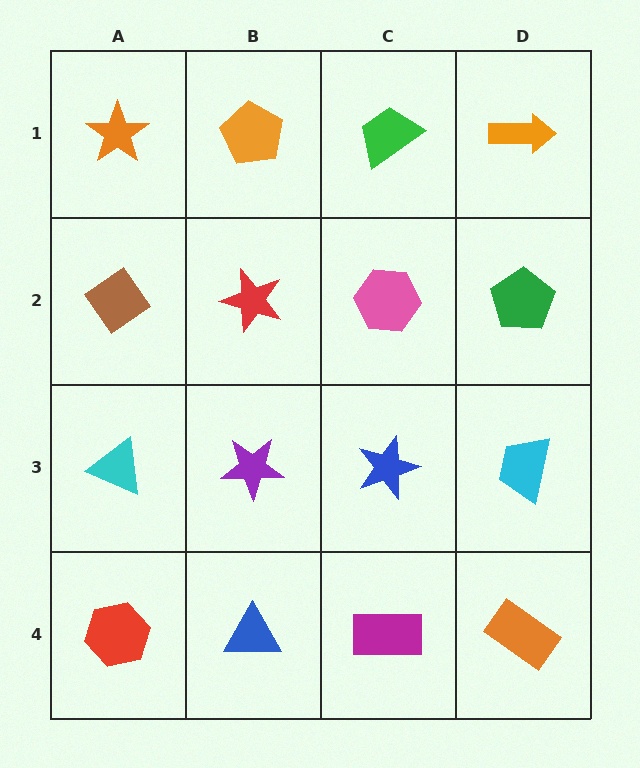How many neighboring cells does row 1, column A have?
2.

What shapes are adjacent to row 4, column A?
A cyan triangle (row 3, column A), a blue triangle (row 4, column B).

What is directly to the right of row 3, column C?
A cyan trapezoid.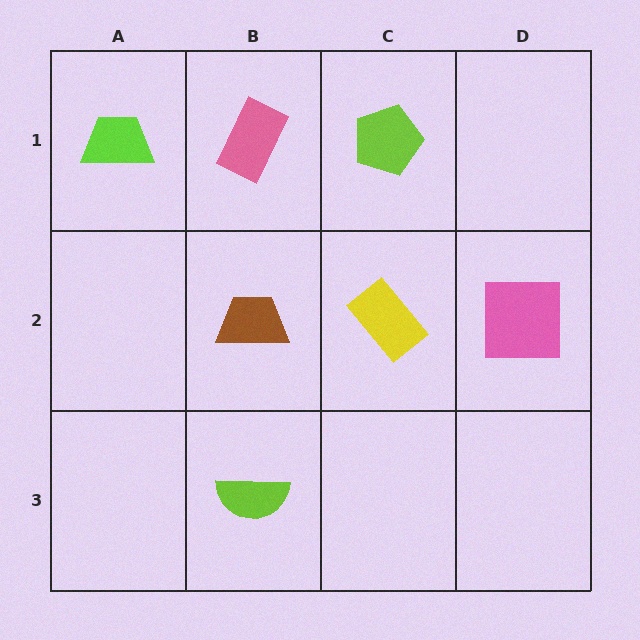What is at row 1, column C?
A lime pentagon.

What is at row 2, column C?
A yellow rectangle.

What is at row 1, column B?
A pink rectangle.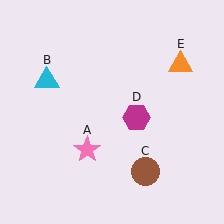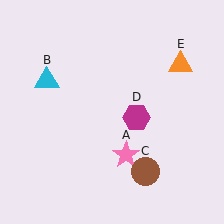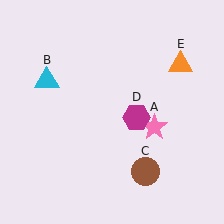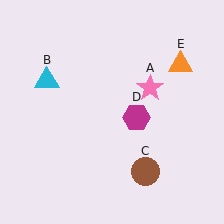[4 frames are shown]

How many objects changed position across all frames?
1 object changed position: pink star (object A).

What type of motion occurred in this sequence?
The pink star (object A) rotated counterclockwise around the center of the scene.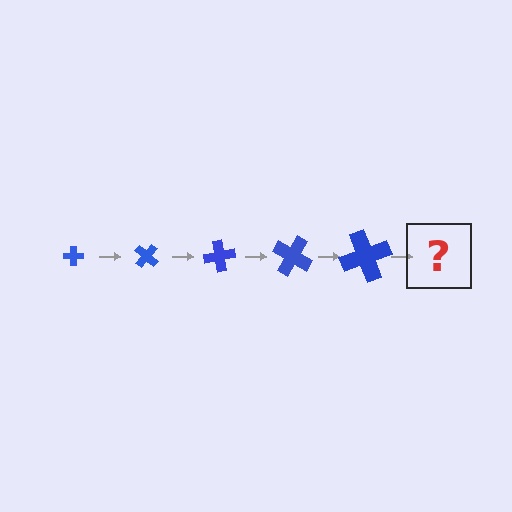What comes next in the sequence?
The next element should be a cross, larger than the previous one and rotated 200 degrees from the start.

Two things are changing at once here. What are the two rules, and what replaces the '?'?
The two rules are that the cross grows larger each step and it rotates 40 degrees each step. The '?' should be a cross, larger than the previous one and rotated 200 degrees from the start.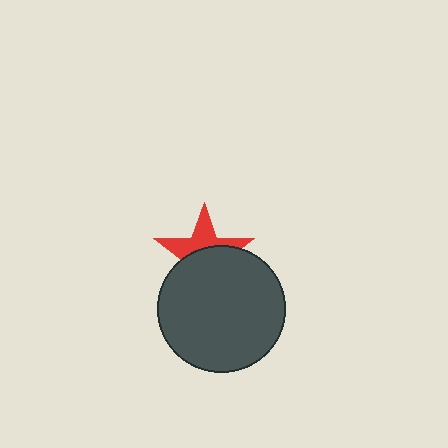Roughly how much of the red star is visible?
A small part of it is visible (roughly 44%).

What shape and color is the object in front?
The object in front is a dark gray circle.